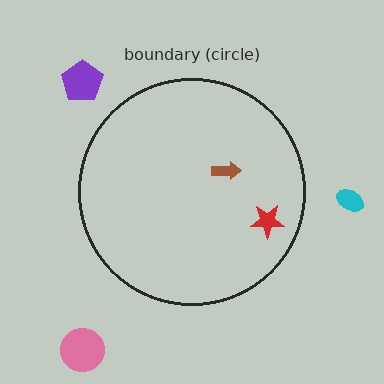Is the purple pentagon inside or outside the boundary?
Outside.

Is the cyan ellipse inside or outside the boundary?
Outside.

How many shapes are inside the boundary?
2 inside, 3 outside.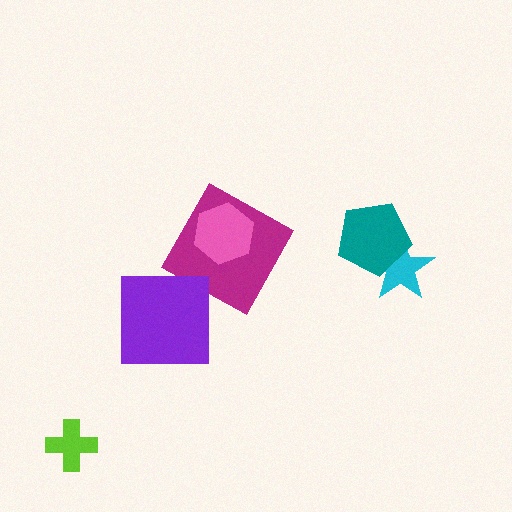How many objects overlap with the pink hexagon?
1 object overlaps with the pink hexagon.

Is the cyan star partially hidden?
Yes, it is partially covered by another shape.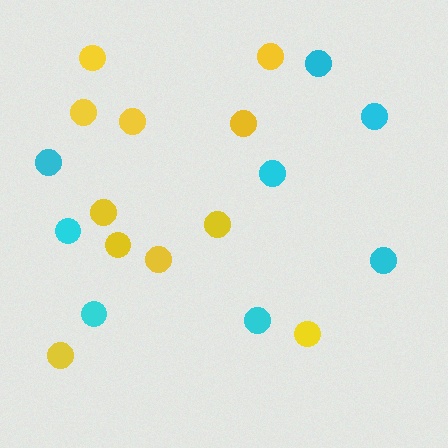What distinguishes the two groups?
There are 2 groups: one group of cyan circles (8) and one group of yellow circles (11).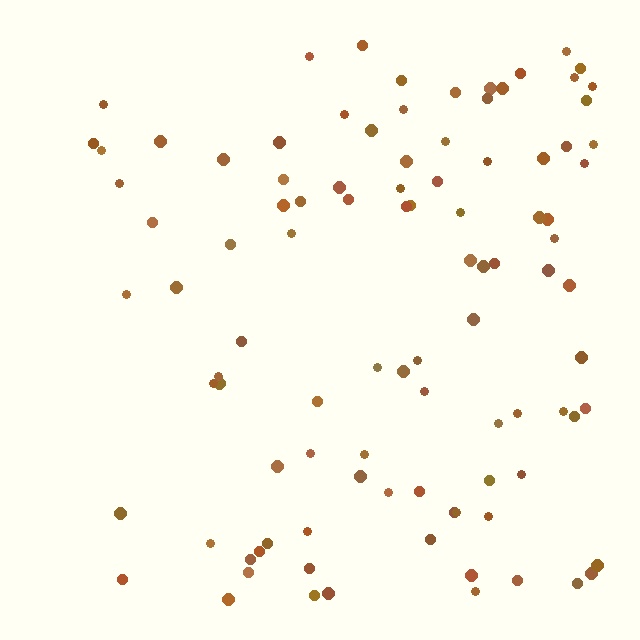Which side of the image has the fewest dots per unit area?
The left.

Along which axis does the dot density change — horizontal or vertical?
Horizontal.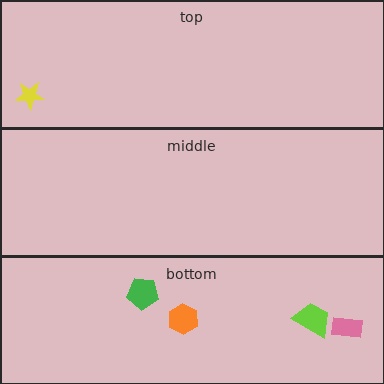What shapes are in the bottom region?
The orange hexagon, the lime trapezoid, the green pentagon, the pink rectangle.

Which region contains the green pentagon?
The bottom region.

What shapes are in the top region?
The yellow star.